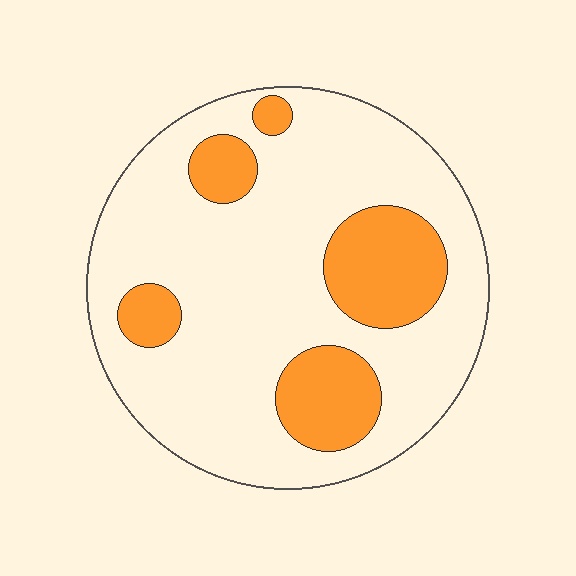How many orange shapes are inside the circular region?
5.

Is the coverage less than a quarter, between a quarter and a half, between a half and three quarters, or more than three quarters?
Less than a quarter.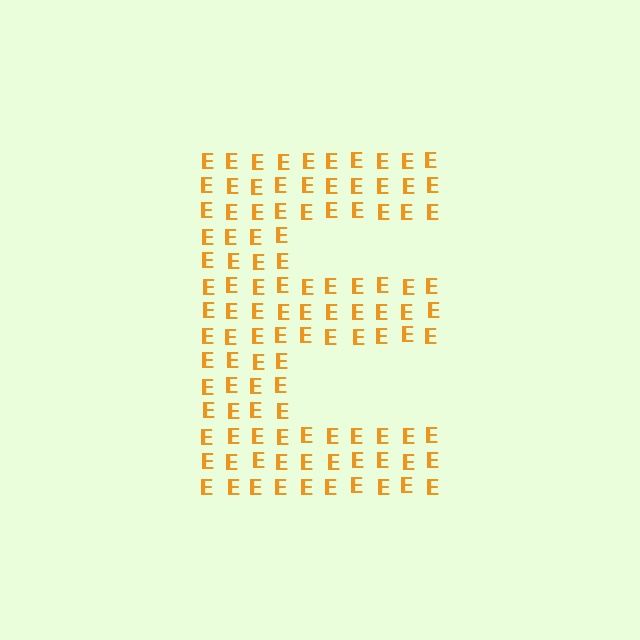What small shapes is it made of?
It is made of small letter E's.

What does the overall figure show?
The overall figure shows the letter E.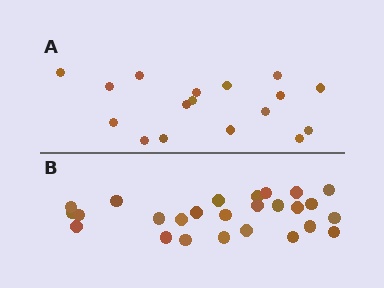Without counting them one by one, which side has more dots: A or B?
Region B (the bottom region) has more dots.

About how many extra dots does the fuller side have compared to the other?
Region B has roughly 8 or so more dots than region A.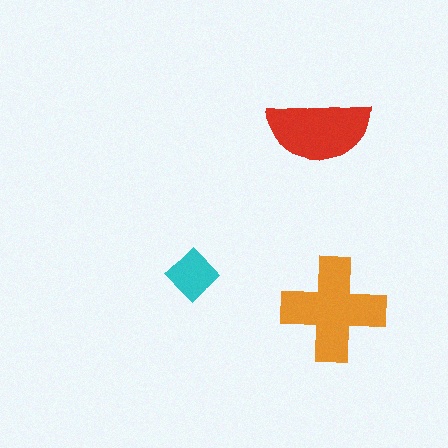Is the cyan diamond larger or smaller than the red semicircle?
Smaller.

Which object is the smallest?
The cyan diamond.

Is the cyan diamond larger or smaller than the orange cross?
Smaller.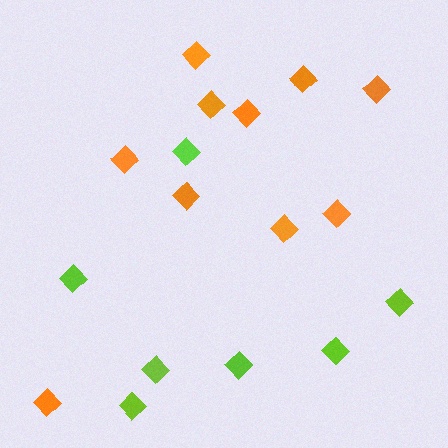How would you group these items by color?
There are 2 groups: one group of orange diamonds (10) and one group of lime diamonds (7).